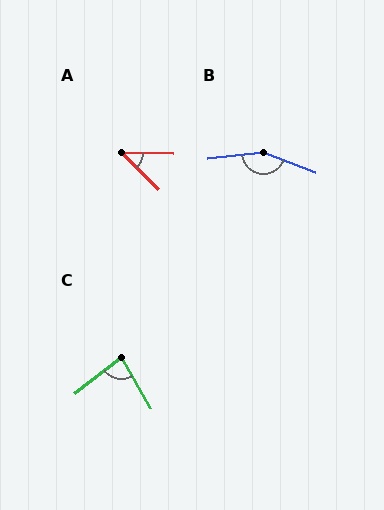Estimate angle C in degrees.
Approximately 82 degrees.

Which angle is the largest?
B, at approximately 153 degrees.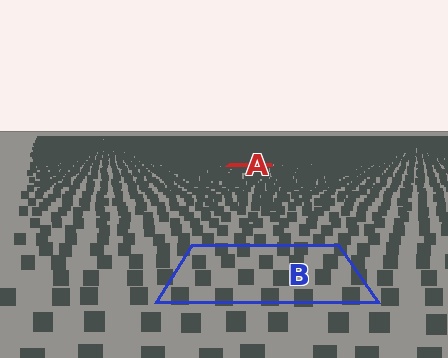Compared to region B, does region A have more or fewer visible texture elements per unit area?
Region A has more texture elements per unit area — they are packed more densely because it is farther away.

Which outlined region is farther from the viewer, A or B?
Region A is farther from the viewer — the texture elements inside it appear smaller and more densely packed.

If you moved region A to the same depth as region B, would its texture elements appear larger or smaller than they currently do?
They would appear larger. At a closer depth, the same texture elements are projected at a bigger on-screen size.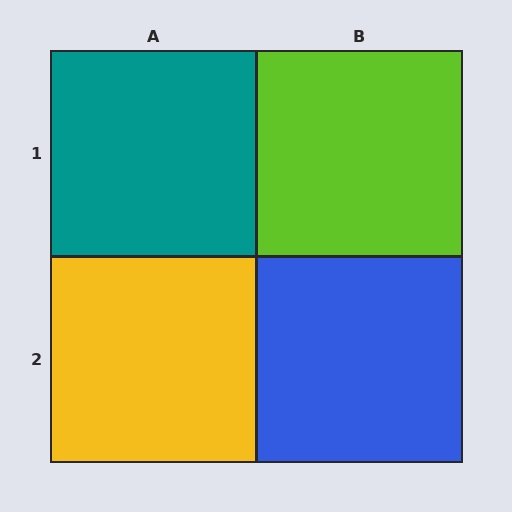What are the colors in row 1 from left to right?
Teal, lime.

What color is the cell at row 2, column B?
Blue.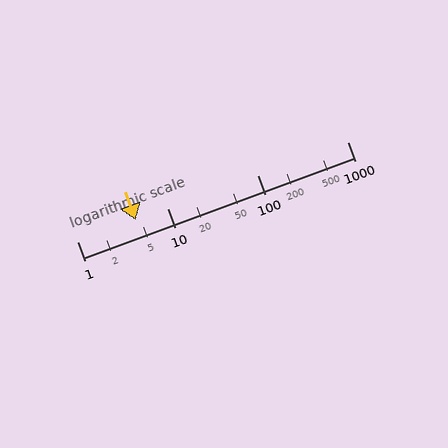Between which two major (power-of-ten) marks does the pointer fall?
The pointer is between 1 and 10.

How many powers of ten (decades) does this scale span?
The scale spans 3 decades, from 1 to 1000.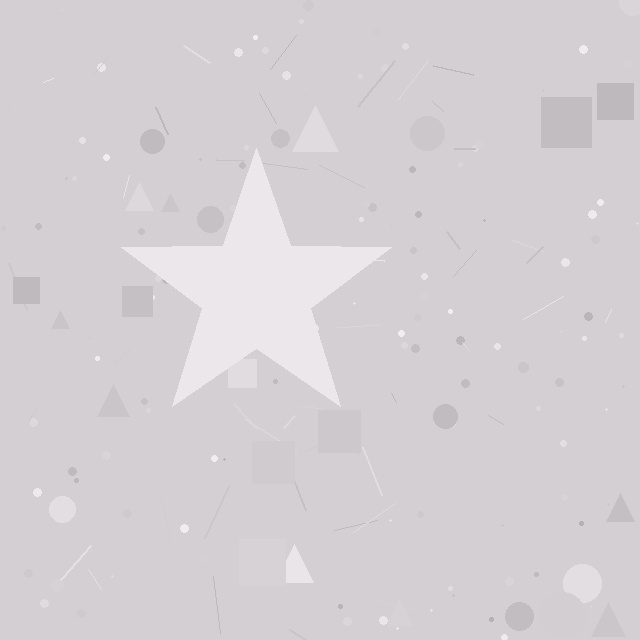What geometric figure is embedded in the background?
A star is embedded in the background.